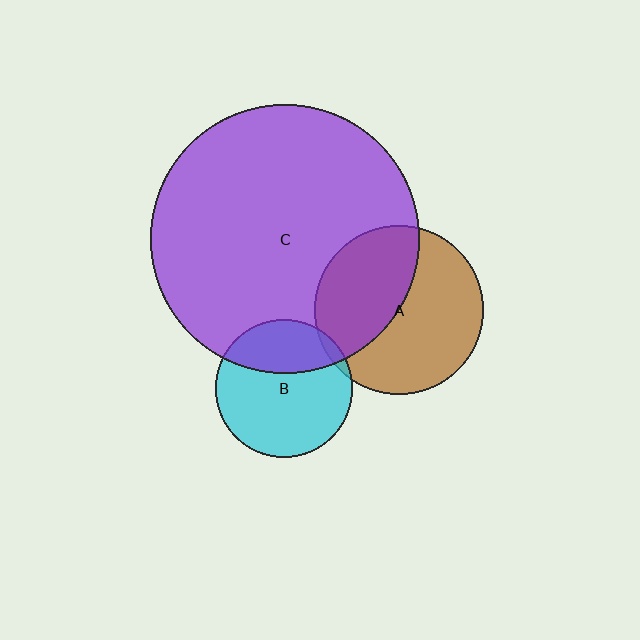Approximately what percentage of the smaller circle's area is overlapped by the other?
Approximately 45%.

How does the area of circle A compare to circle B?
Approximately 1.5 times.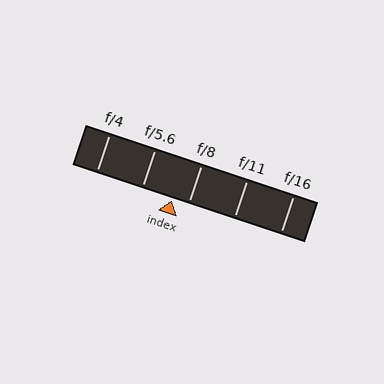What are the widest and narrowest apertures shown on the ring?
The widest aperture shown is f/4 and the narrowest is f/16.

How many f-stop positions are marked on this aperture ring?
There are 5 f-stop positions marked.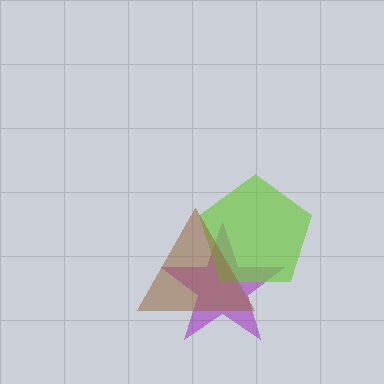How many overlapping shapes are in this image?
There are 3 overlapping shapes in the image.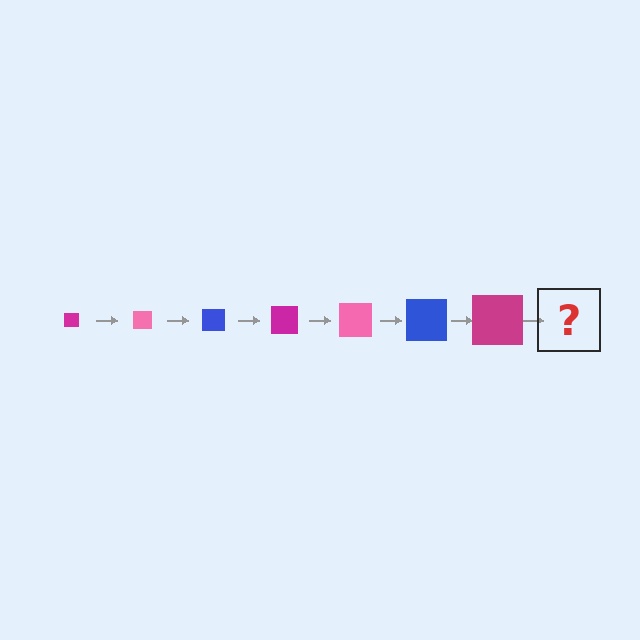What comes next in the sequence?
The next element should be a pink square, larger than the previous one.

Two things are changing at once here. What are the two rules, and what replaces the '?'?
The two rules are that the square grows larger each step and the color cycles through magenta, pink, and blue. The '?' should be a pink square, larger than the previous one.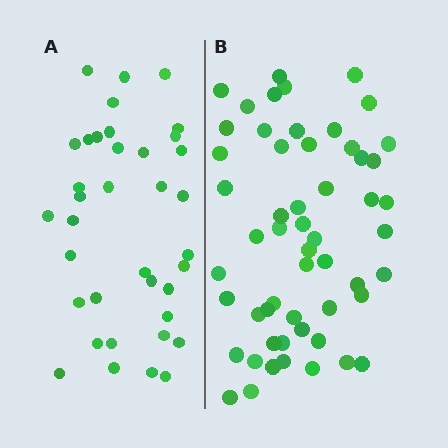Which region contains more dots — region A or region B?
Region B (the right region) has more dots.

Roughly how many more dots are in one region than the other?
Region B has approximately 20 more dots than region A.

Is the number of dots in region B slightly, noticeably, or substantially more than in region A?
Region B has substantially more. The ratio is roughly 1.5 to 1.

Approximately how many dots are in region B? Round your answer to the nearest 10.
About 60 dots. (The exact count is 55, which rounds to 60.)